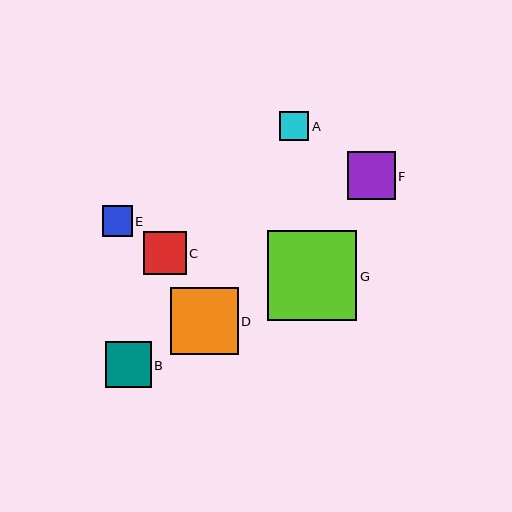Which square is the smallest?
Square A is the smallest with a size of approximately 30 pixels.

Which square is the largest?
Square G is the largest with a size of approximately 90 pixels.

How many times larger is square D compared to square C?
Square D is approximately 1.6 times the size of square C.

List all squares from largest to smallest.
From largest to smallest: G, D, F, B, C, E, A.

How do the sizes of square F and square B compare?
Square F and square B are approximately the same size.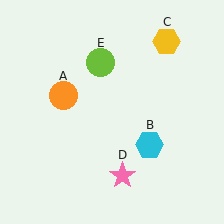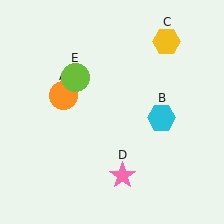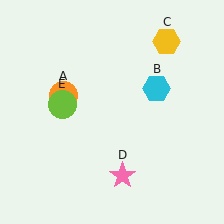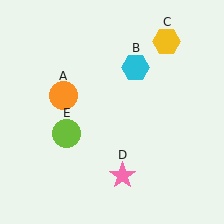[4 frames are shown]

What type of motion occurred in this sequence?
The cyan hexagon (object B), lime circle (object E) rotated counterclockwise around the center of the scene.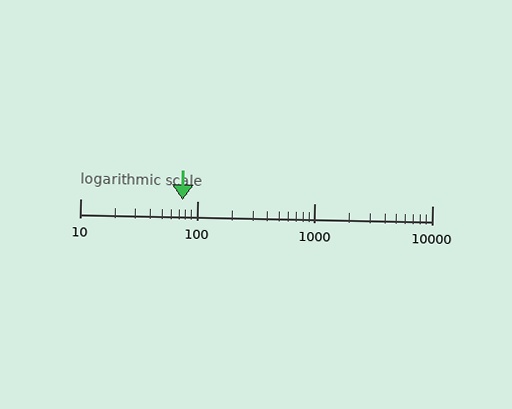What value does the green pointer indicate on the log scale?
The pointer indicates approximately 75.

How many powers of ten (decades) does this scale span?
The scale spans 3 decades, from 10 to 10000.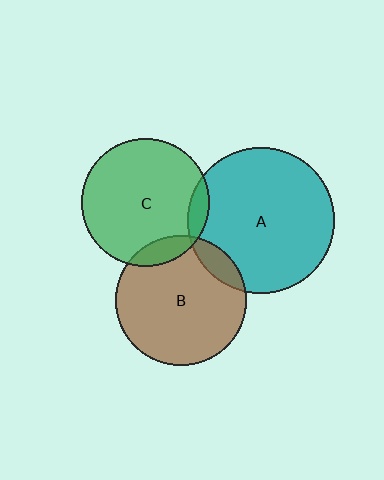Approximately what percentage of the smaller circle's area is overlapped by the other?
Approximately 10%.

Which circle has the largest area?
Circle A (teal).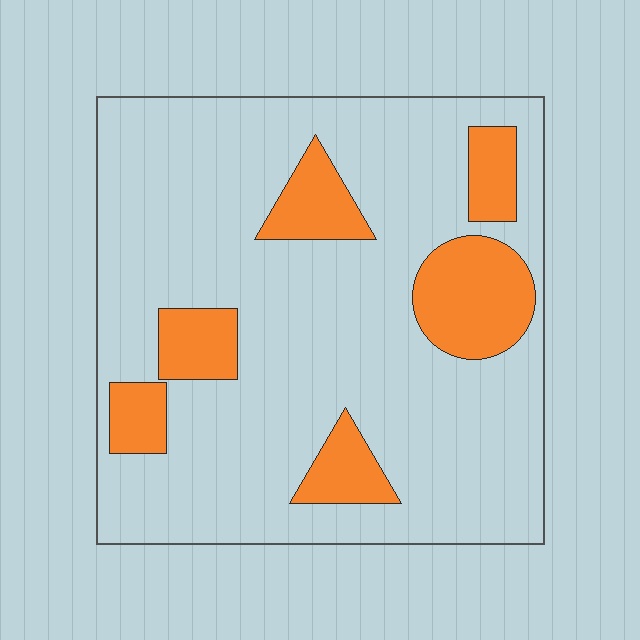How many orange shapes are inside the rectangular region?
6.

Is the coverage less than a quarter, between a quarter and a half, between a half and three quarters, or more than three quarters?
Less than a quarter.